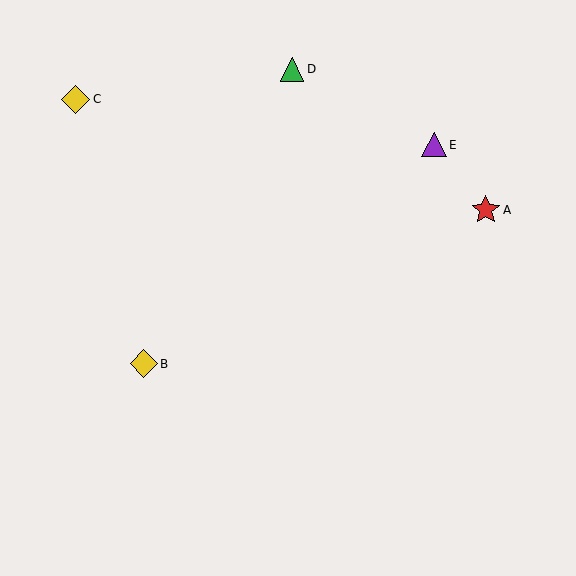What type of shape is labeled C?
Shape C is a yellow diamond.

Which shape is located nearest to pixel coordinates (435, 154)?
The purple triangle (labeled E) at (434, 145) is nearest to that location.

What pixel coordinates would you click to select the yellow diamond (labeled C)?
Click at (76, 99) to select the yellow diamond C.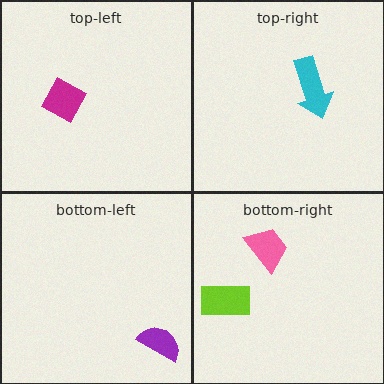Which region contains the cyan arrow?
The top-right region.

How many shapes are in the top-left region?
1.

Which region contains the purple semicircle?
The bottom-left region.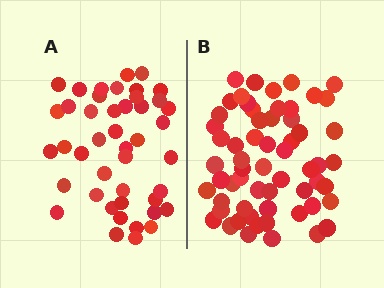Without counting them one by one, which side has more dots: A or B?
Region B (the right region) has more dots.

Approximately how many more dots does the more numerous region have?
Region B has approximately 15 more dots than region A.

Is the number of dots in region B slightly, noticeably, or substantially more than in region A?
Region B has noticeably more, but not dramatically so. The ratio is roughly 1.4 to 1.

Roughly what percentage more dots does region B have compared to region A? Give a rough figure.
About 35% more.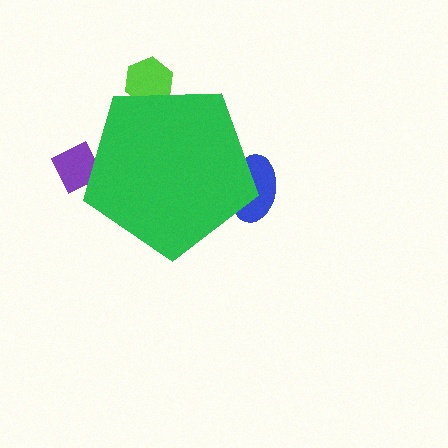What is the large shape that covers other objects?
A green pentagon.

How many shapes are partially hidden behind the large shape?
3 shapes are partially hidden.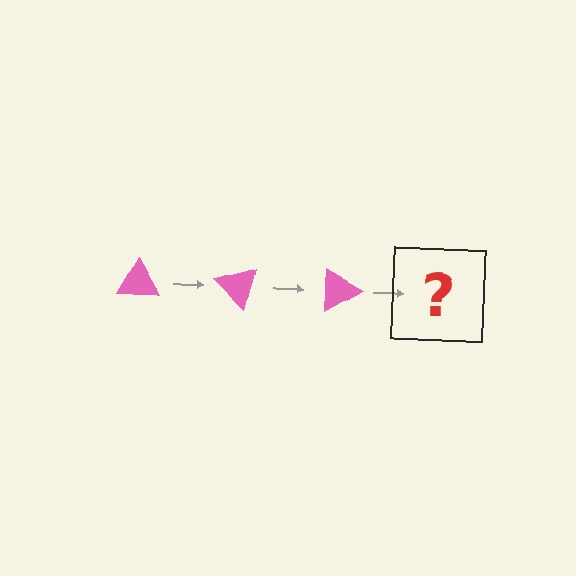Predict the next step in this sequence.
The next step is a pink triangle rotated 135 degrees.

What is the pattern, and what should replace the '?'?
The pattern is that the triangle rotates 45 degrees each step. The '?' should be a pink triangle rotated 135 degrees.